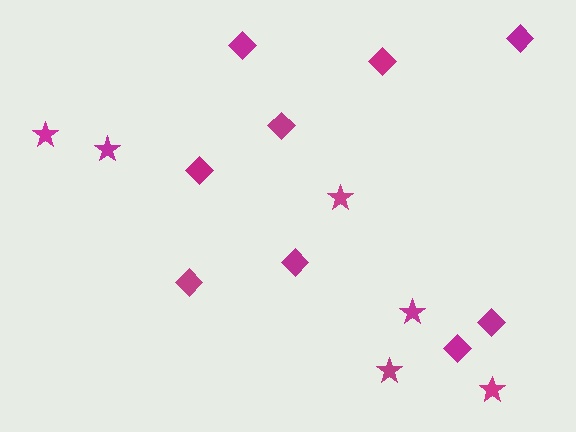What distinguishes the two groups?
There are 2 groups: one group of diamonds (9) and one group of stars (6).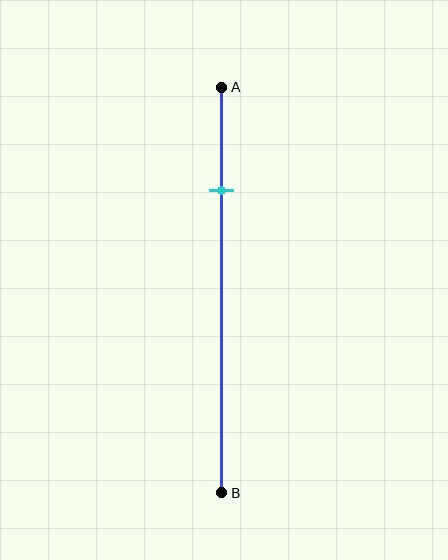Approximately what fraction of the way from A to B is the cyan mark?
The cyan mark is approximately 25% of the way from A to B.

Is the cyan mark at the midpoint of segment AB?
No, the mark is at about 25% from A, not at the 50% midpoint.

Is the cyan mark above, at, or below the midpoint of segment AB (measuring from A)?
The cyan mark is above the midpoint of segment AB.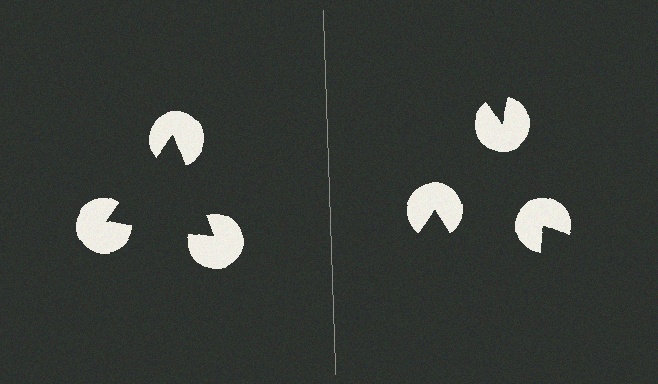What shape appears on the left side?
An illusory triangle.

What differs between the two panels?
The pac-man discs are positioned identically on both sides; only the wedge orientations differ. On the left they align to a triangle; on the right they are misaligned.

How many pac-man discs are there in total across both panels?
6 — 3 on each side.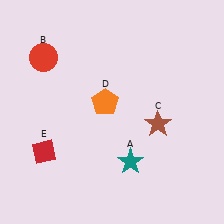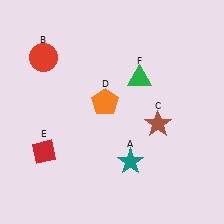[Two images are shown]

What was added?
A green triangle (F) was added in Image 2.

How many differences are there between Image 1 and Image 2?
There is 1 difference between the two images.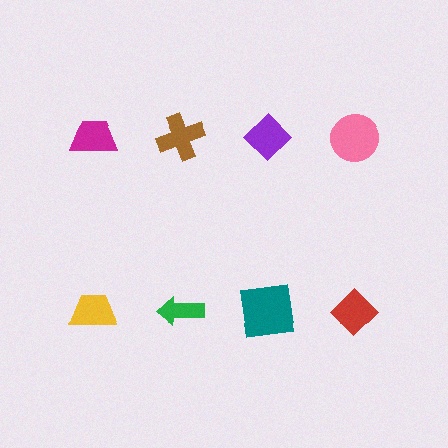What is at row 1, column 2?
A brown cross.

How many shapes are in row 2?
4 shapes.